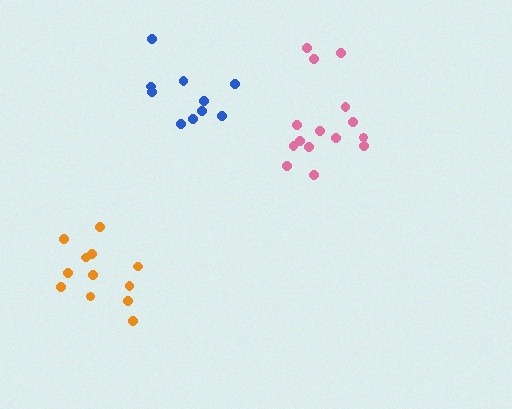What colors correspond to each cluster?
The clusters are colored: orange, pink, blue.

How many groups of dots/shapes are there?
There are 3 groups.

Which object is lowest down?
The orange cluster is bottommost.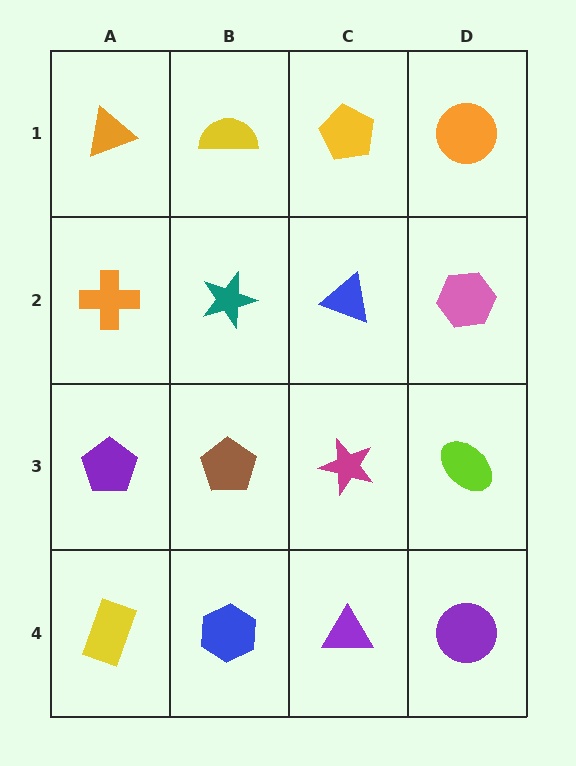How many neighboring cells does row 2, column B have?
4.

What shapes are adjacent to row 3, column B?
A teal star (row 2, column B), a blue hexagon (row 4, column B), a purple pentagon (row 3, column A), a magenta star (row 3, column C).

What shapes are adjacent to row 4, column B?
A brown pentagon (row 3, column B), a yellow rectangle (row 4, column A), a purple triangle (row 4, column C).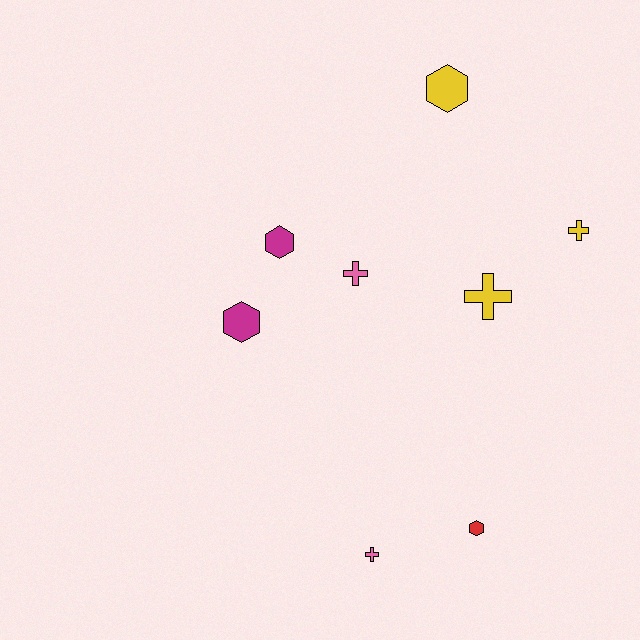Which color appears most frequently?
Yellow, with 3 objects.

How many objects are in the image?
There are 8 objects.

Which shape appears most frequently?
Hexagon, with 4 objects.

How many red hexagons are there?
There is 1 red hexagon.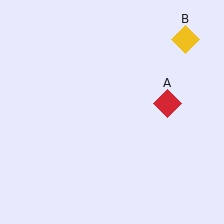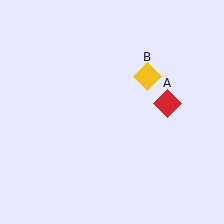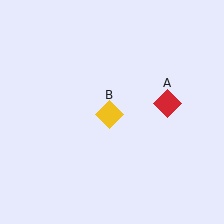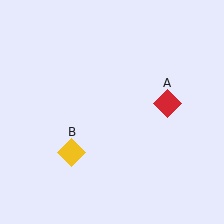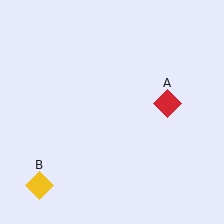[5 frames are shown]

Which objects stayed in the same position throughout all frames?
Red diamond (object A) remained stationary.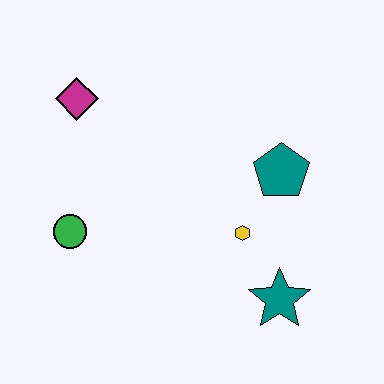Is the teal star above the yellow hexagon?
No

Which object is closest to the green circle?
The magenta diamond is closest to the green circle.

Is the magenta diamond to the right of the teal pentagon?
No